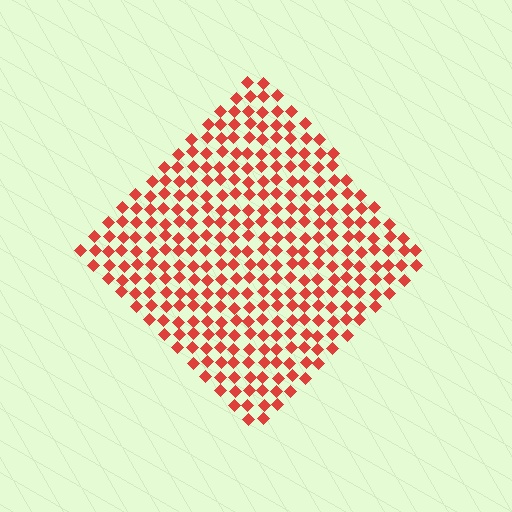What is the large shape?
The large shape is a diamond.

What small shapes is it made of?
It is made of small diamonds.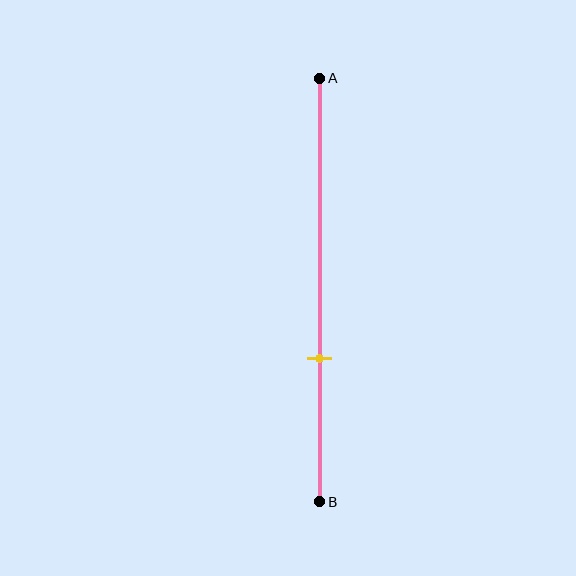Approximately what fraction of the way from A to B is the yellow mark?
The yellow mark is approximately 65% of the way from A to B.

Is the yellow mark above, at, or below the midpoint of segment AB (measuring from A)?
The yellow mark is below the midpoint of segment AB.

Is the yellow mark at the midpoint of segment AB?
No, the mark is at about 65% from A, not at the 50% midpoint.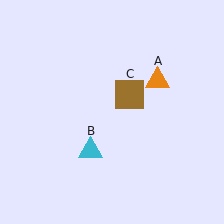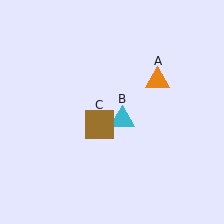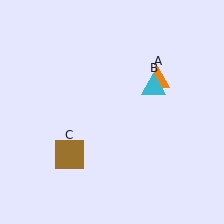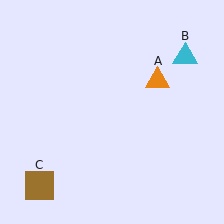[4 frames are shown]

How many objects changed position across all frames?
2 objects changed position: cyan triangle (object B), brown square (object C).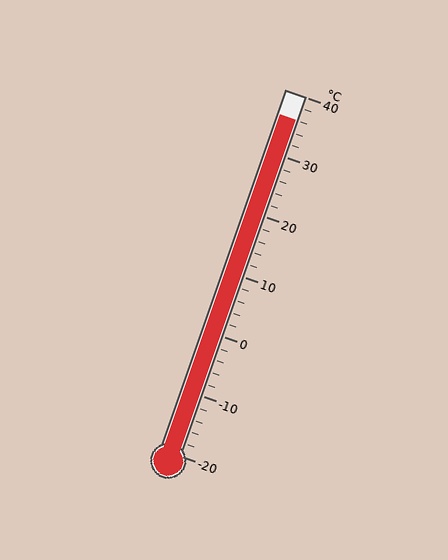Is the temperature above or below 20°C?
The temperature is above 20°C.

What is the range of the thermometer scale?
The thermometer scale ranges from -20°C to 40°C.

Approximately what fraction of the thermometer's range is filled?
The thermometer is filled to approximately 95% of its range.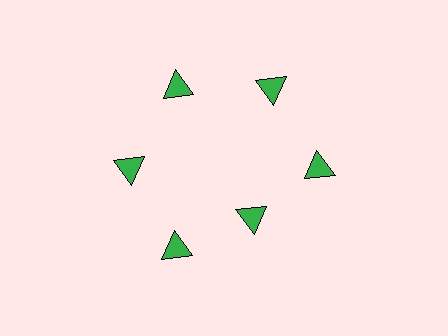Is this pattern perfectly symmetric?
No. The 6 green triangles are arranged in a ring, but one element near the 5 o'clock position is pulled inward toward the center, breaking the 6-fold rotational symmetry.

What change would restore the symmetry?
The symmetry would be restored by moving it outward, back onto the ring so that all 6 triangles sit at equal angles and equal distance from the center.